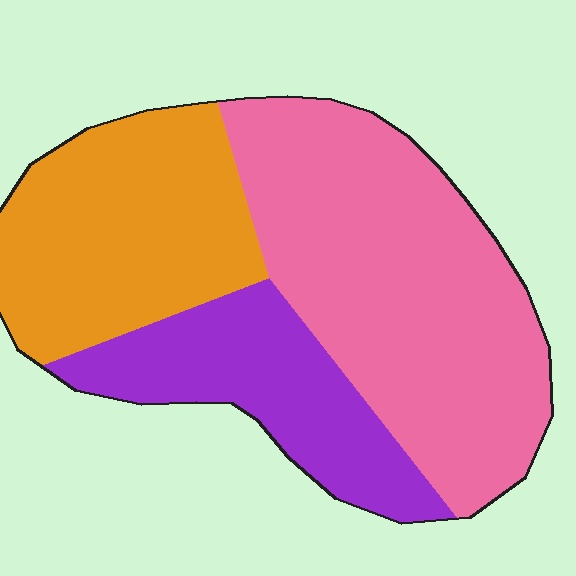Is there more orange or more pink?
Pink.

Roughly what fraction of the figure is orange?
Orange takes up about one third (1/3) of the figure.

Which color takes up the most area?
Pink, at roughly 50%.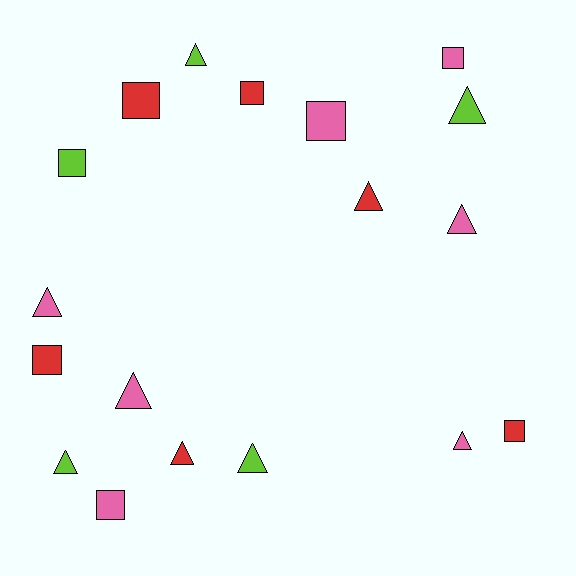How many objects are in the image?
There are 18 objects.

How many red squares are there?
There are 4 red squares.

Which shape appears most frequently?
Triangle, with 10 objects.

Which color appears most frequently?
Pink, with 7 objects.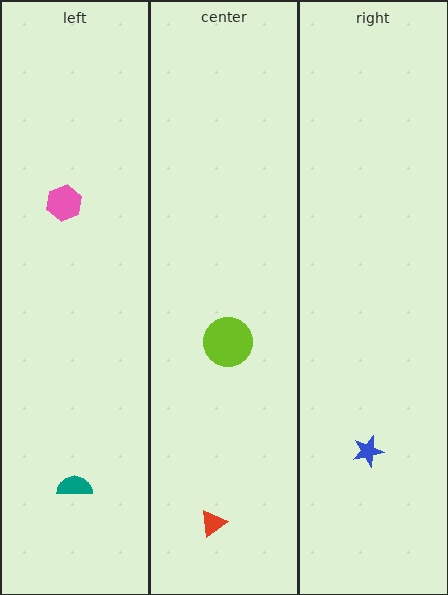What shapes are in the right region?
The blue star.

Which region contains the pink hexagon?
The left region.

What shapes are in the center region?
The lime circle, the red triangle.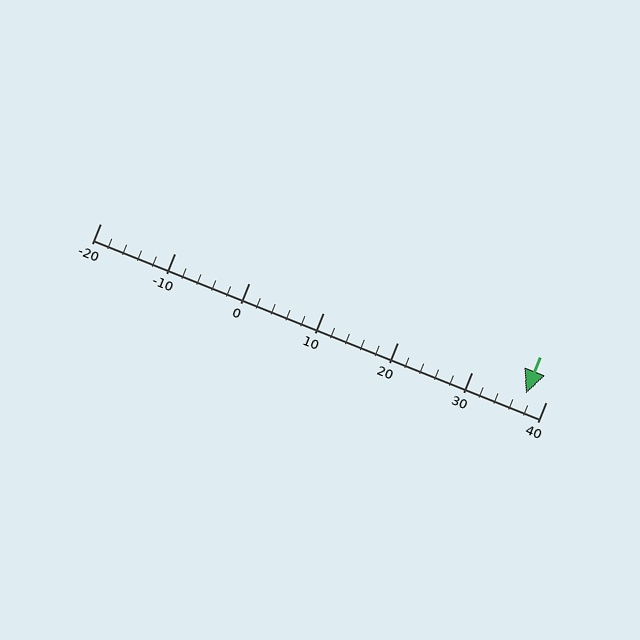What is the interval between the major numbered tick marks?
The major tick marks are spaced 10 units apart.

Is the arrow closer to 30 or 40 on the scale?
The arrow is closer to 40.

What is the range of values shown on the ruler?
The ruler shows values from -20 to 40.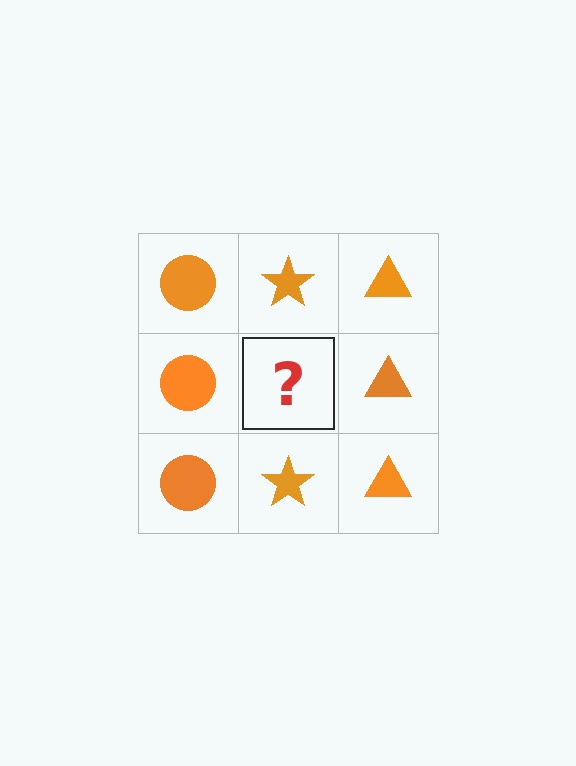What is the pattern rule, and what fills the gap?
The rule is that each column has a consistent shape. The gap should be filled with an orange star.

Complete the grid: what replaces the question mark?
The question mark should be replaced with an orange star.